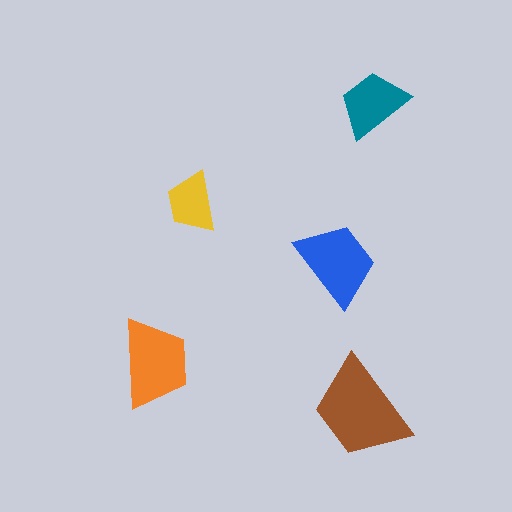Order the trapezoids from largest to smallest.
the brown one, the orange one, the blue one, the teal one, the yellow one.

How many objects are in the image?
There are 5 objects in the image.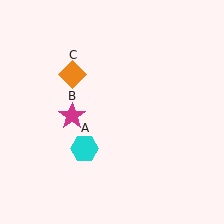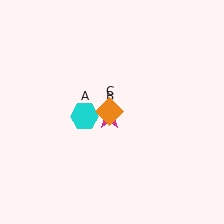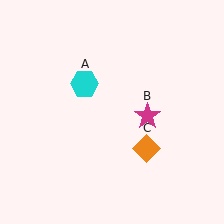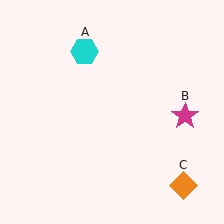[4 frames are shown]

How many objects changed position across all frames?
3 objects changed position: cyan hexagon (object A), magenta star (object B), orange diamond (object C).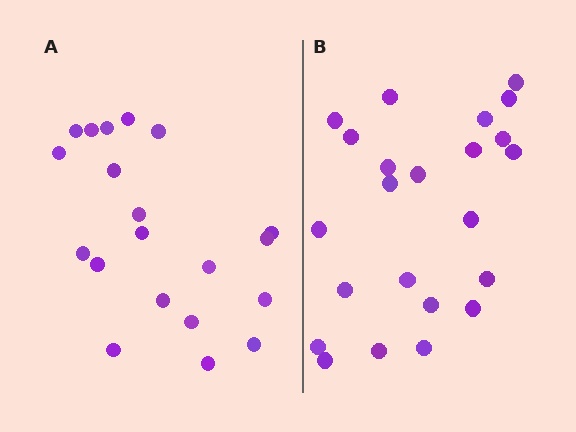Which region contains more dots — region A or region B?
Region B (the right region) has more dots.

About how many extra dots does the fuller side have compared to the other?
Region B has just a few more — roughly 2 or 3 more dots than region A.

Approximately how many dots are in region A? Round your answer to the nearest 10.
About 20 dots.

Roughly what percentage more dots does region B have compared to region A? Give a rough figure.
About 15% more.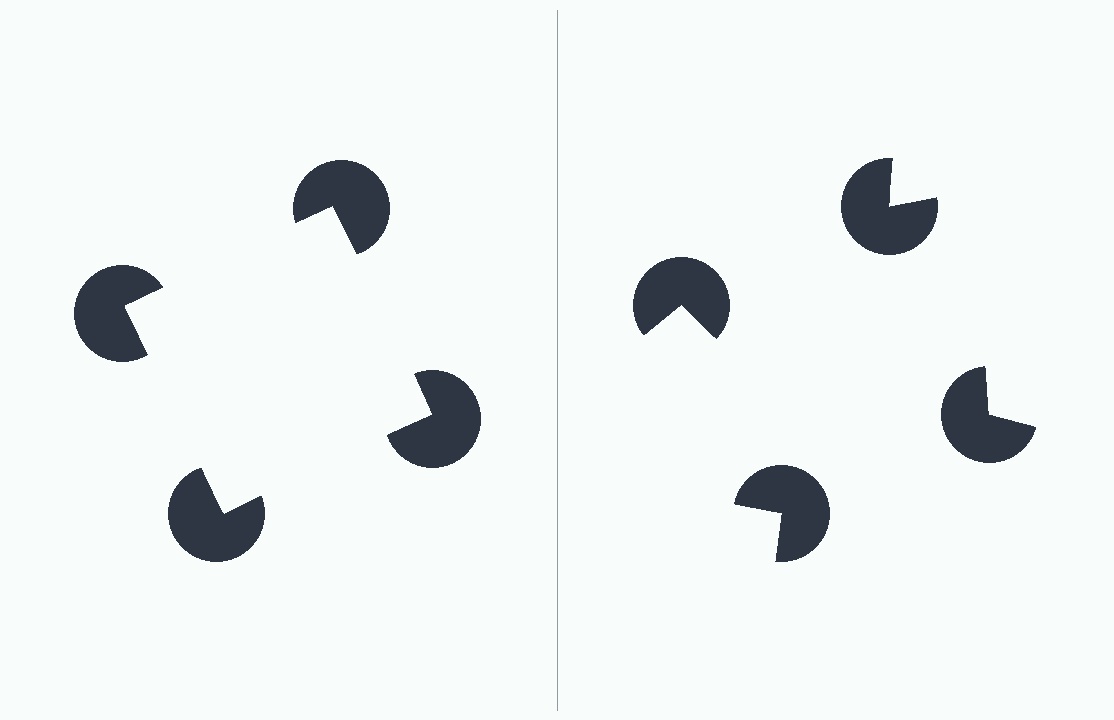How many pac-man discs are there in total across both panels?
8 — 4 on each side.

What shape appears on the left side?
An illusory square.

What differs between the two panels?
The pac-man discs are positioned identically on both sides; only the wedge orientations differ. On the left they align to a square; on the right they are misaligned.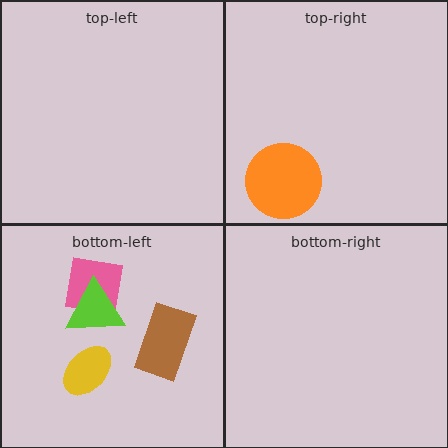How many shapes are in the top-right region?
1.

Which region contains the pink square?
The bottom-left region.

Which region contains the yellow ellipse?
The bottom-left region.